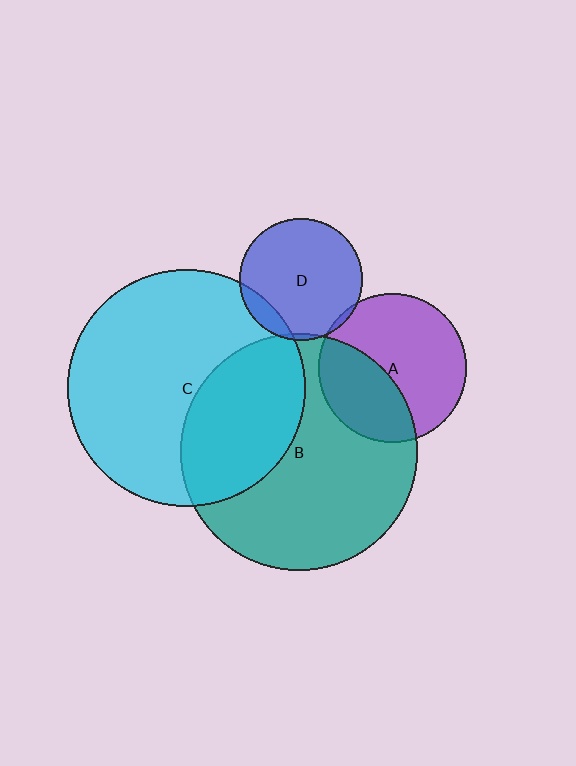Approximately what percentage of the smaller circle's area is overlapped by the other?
Approximately 35%.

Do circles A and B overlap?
Yes.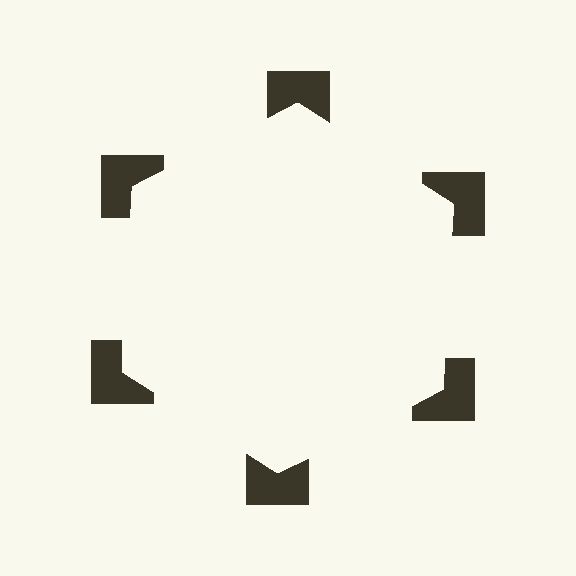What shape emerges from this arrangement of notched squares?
An illusory hexagon — its edges are inferred from the aligned wedge cuts in the notched squares, not physically drawn.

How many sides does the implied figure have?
6 sides.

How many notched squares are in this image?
There are 6 — one at each vertex of the illusory hexagon.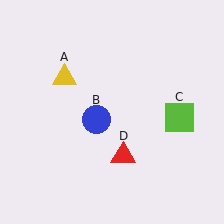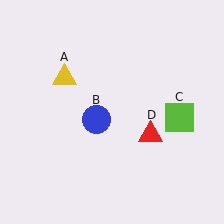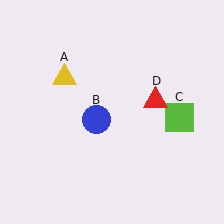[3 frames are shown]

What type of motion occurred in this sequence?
The red triangle (object D) rotated counterclockwise around the center of the scene.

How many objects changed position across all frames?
1 object changed position: red triangle (object D).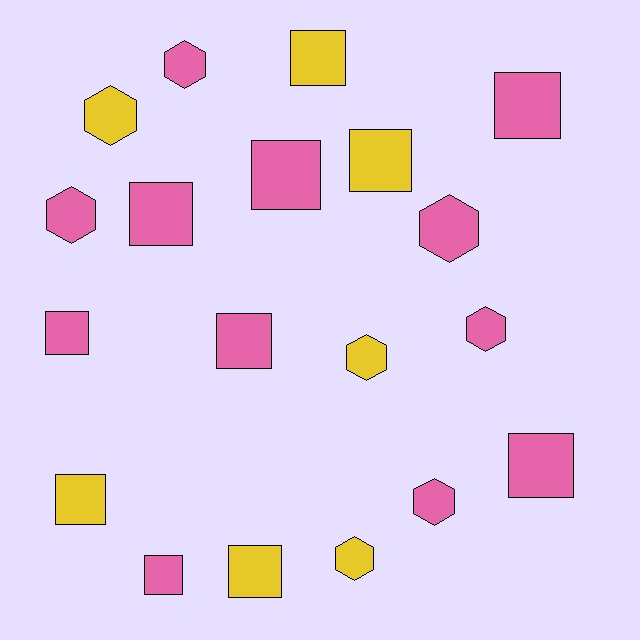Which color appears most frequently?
Pink, with 12 objects.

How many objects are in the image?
There are 19 objects.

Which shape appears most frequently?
Square, with 11 objects.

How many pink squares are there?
There are 7 pink squares.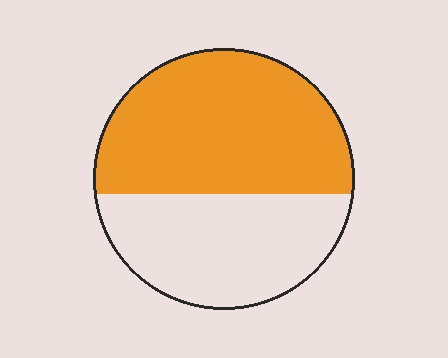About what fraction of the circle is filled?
About three fifths (3/5).